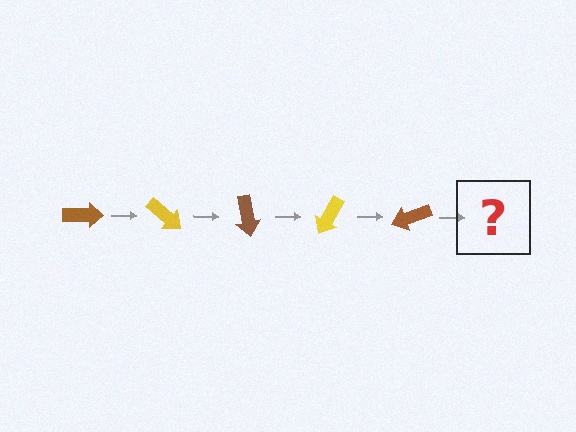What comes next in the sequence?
The next element should be a yellow arrow, rotated 200 degrees from the start.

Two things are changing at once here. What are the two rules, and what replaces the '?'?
The two rules are that it rotates 40 degrees each step and the color cycles through brown and yellow. The '?' should be a yellow arrow, rotated 200 degrees from the start.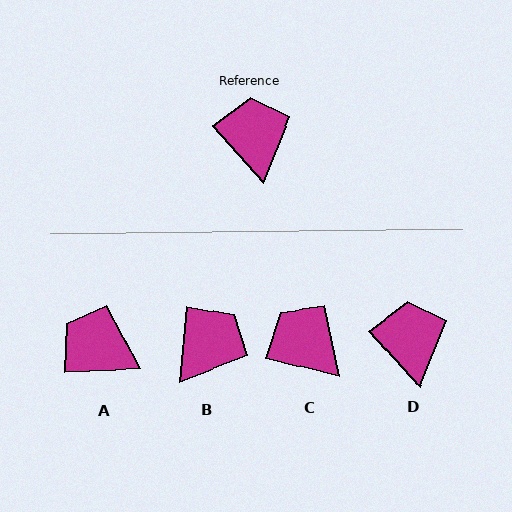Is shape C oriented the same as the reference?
No, it is off by about 34 degrees.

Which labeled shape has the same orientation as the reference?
D.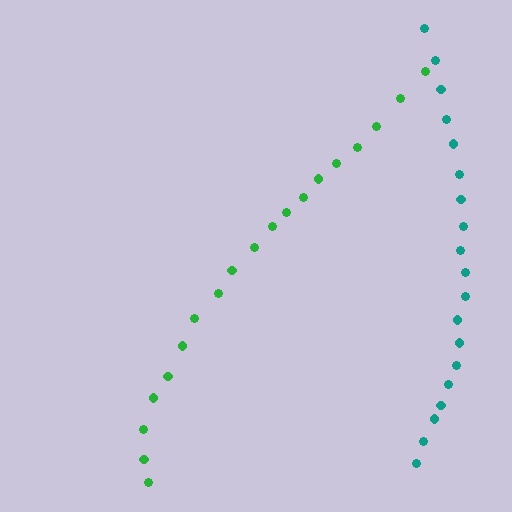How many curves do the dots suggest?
There are 2 distinct paths.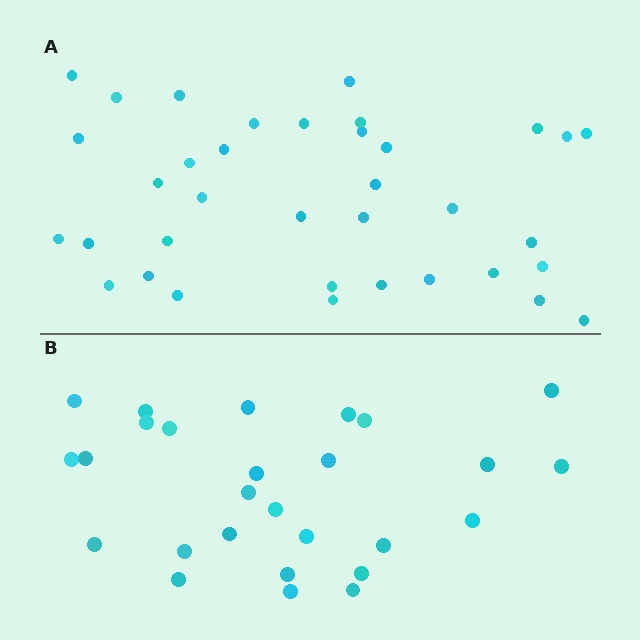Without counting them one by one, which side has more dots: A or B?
Region A (the top region) has more dots.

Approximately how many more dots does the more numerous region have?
Region A has roughly 8 or so more dots than region B.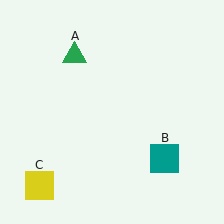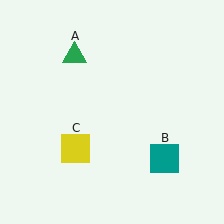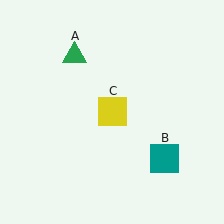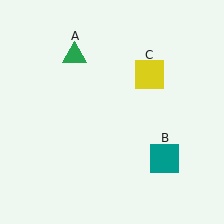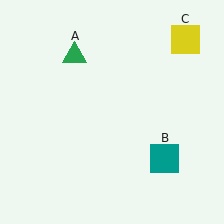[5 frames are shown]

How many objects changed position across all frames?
1 object changed position: yellow square (object C).